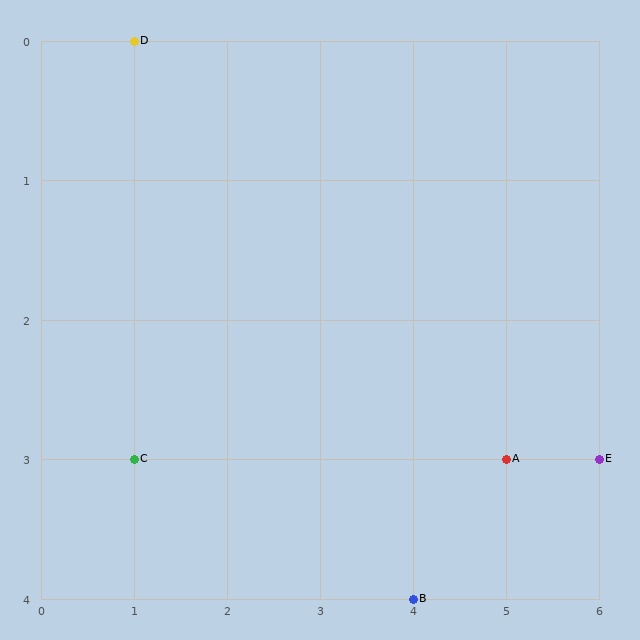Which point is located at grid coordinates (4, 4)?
Point B is at (4, 4).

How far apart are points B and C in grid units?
Points B and C are 3 columns and 1 row apart (about 3.2 grid units diagonally).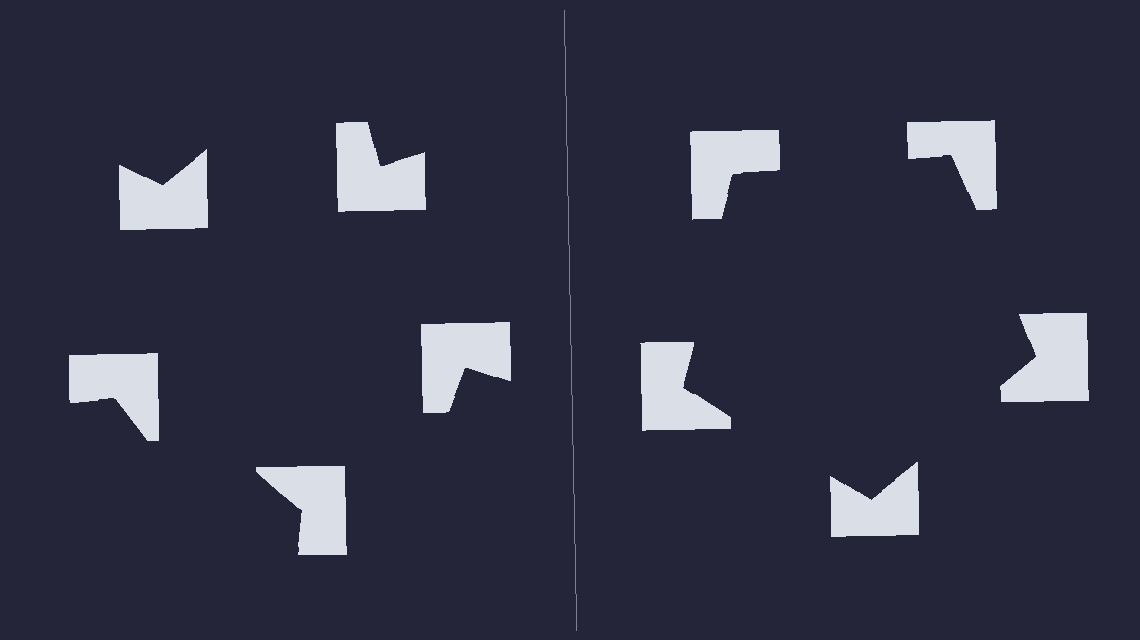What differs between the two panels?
The notched squares are positioned identically on both sides; only the wedge orientations differ. On the right they align to a pentagon; on the left they are misaligned.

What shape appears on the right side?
An illusory pentagon.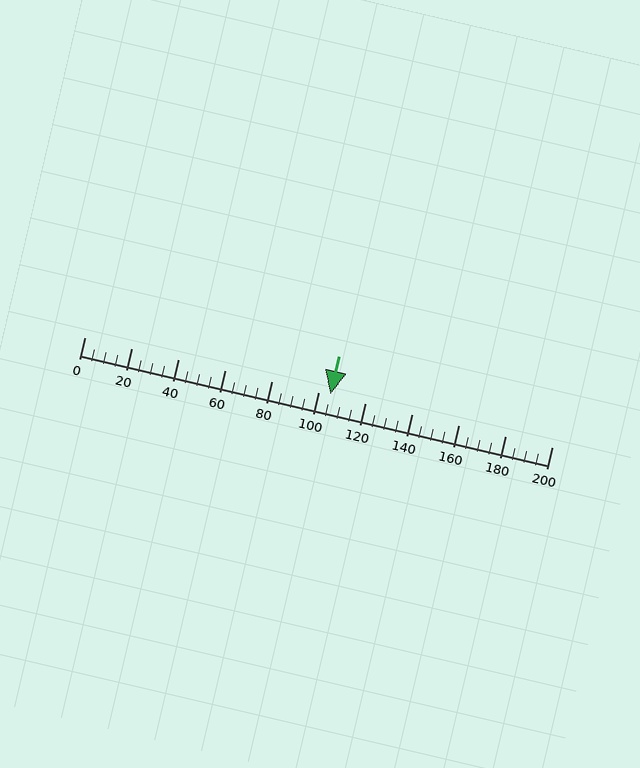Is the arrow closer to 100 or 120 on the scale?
The arrow is closer to 100.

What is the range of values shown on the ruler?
The ruler shows values from 0 to 200.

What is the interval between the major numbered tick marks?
The major tick marks are spaced 20 units apart.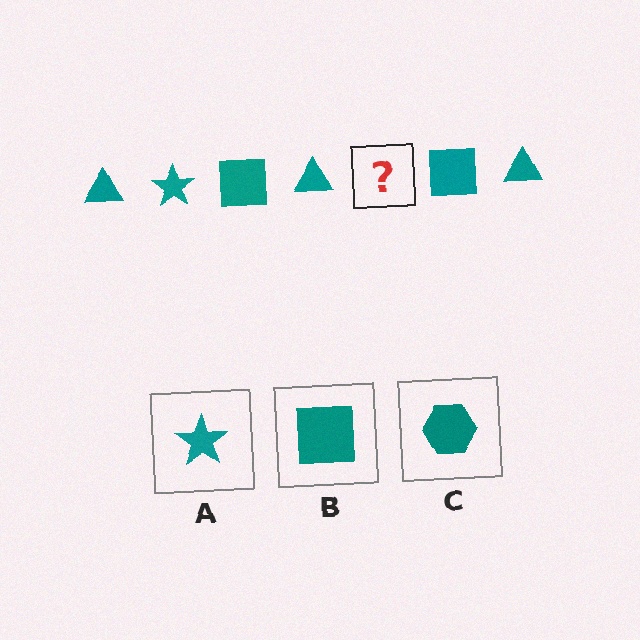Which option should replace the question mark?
Option A.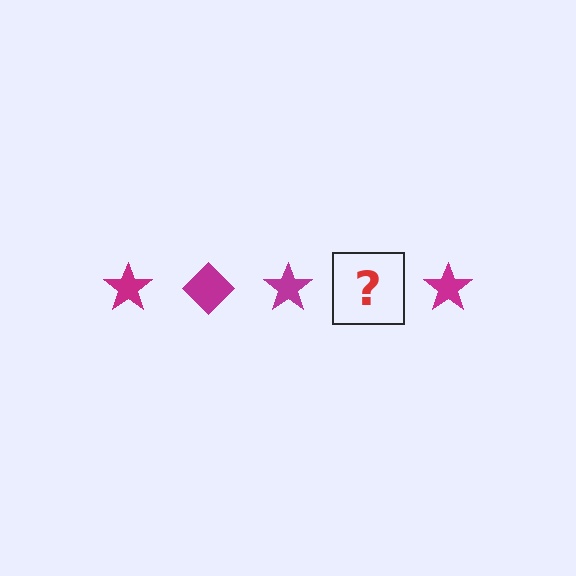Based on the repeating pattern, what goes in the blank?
The blank should be a magenta diamond.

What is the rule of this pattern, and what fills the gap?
The rule is that the pattern cycles through star, diamond shapes in magenta. The gap should be filled with a magenta diamond.